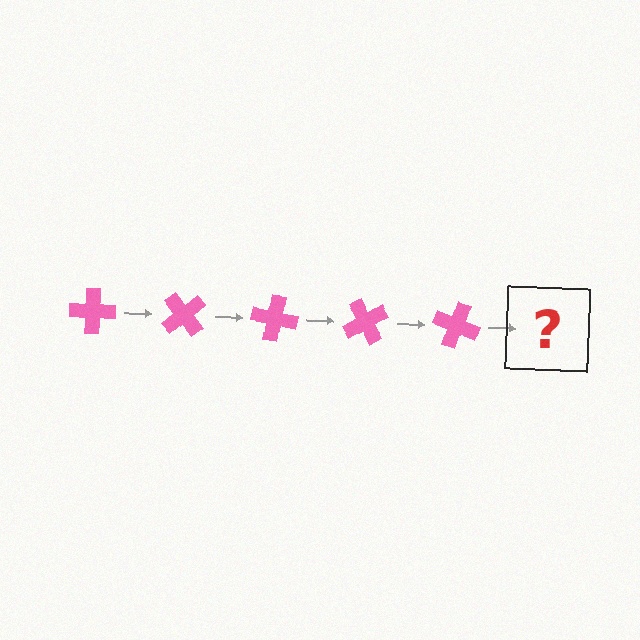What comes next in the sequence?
The next element should be a pink cross rotated 250 degrees.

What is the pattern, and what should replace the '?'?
The pattern is that the cross rotates 50 degrees each step. The '?' should be a pink cross rotated 250 degrees.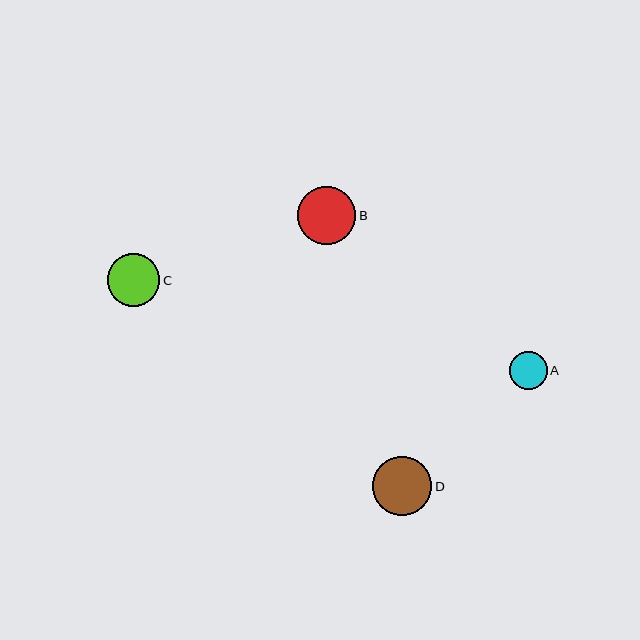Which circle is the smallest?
Circle A is the smallest with a size of approximately 38 pixels.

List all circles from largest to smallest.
From largest to smallest: D, B, C, A.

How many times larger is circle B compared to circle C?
Circle B is approximately 1.1 times the size of circle C.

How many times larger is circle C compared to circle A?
Circle C is approximately 1.4 times the size of circle A.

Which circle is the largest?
Circle D is the largest with a size of approximately 59 pixels.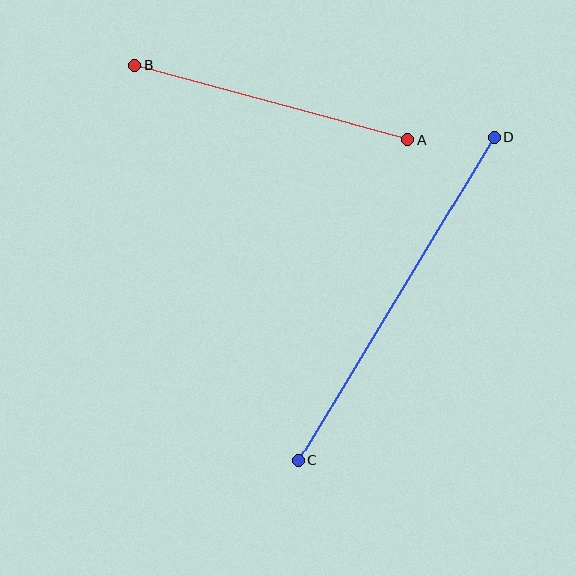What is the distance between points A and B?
The distance is approximately 284 pixels.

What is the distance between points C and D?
The distance is approximately 378 pixels.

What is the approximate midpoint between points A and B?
The midpoint is at approximately (271, 103) pixels.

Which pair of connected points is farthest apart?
Points C and D are farthest apart.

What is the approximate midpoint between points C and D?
The midpoint is at approximately (397, 299) pixels.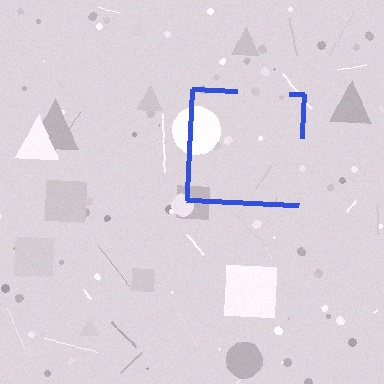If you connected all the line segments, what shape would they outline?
They would outline a square.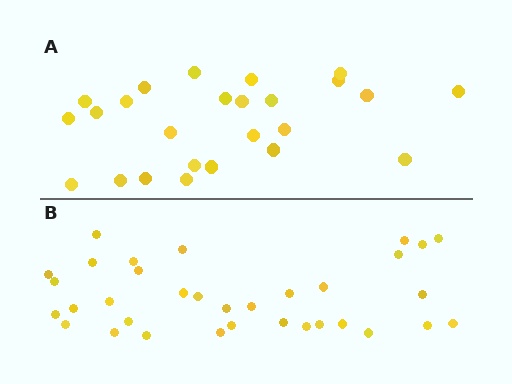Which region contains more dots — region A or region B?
Region B (the bottom region) has more dots.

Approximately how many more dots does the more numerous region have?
Region B has roughly 8 or so more dots than region A.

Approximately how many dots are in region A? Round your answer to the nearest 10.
About 20 dots. (The exact count is 25, which rounds to 20.)